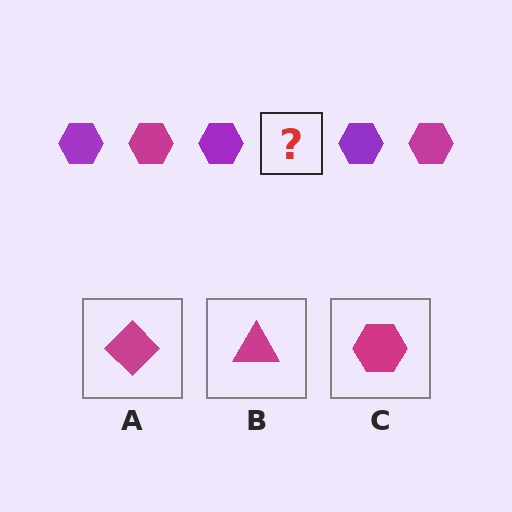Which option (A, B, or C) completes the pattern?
C.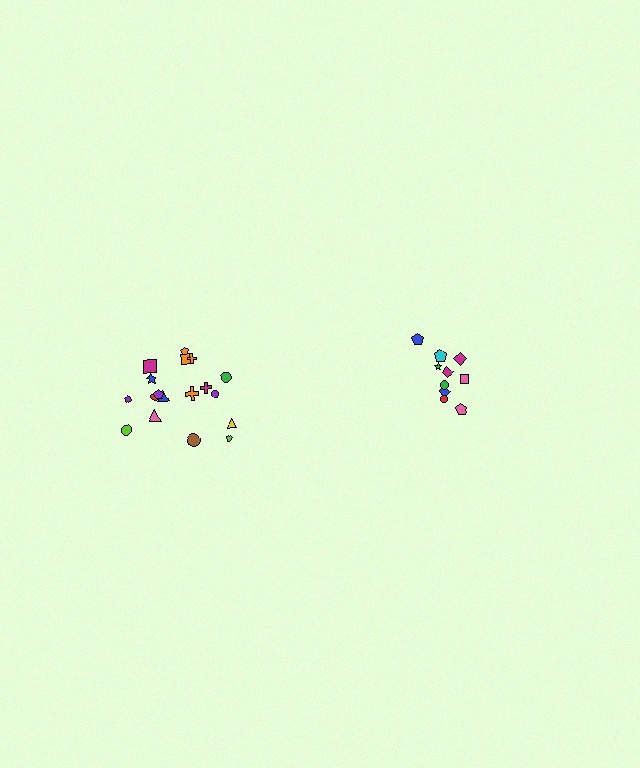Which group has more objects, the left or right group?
The left group.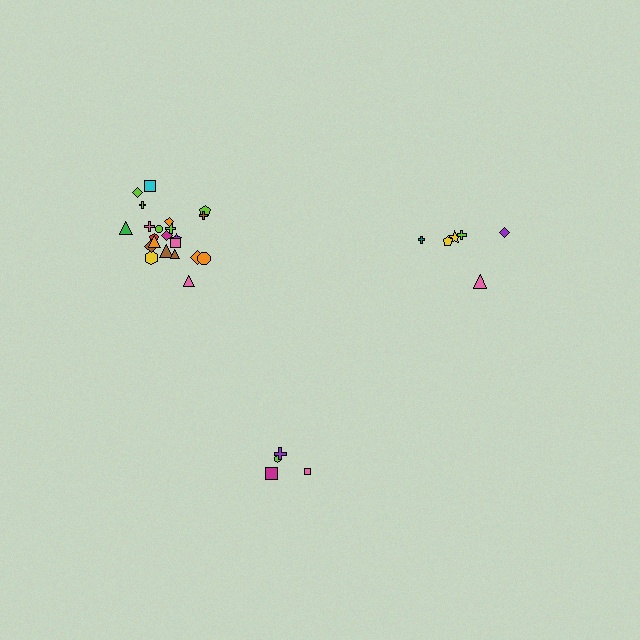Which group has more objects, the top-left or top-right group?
The top-left group.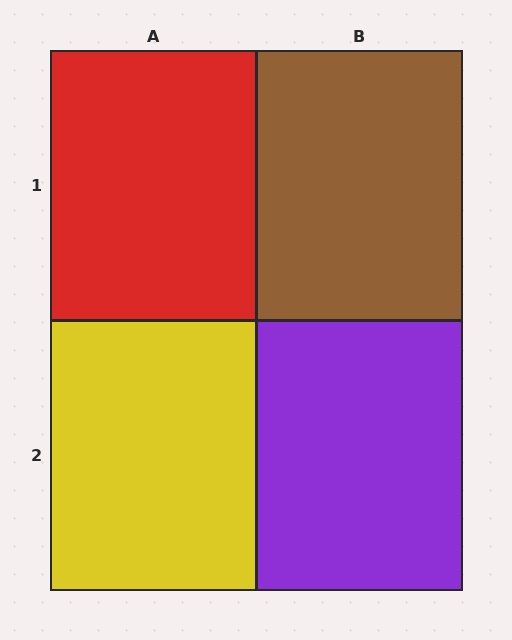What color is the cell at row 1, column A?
Red.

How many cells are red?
1 cell is red.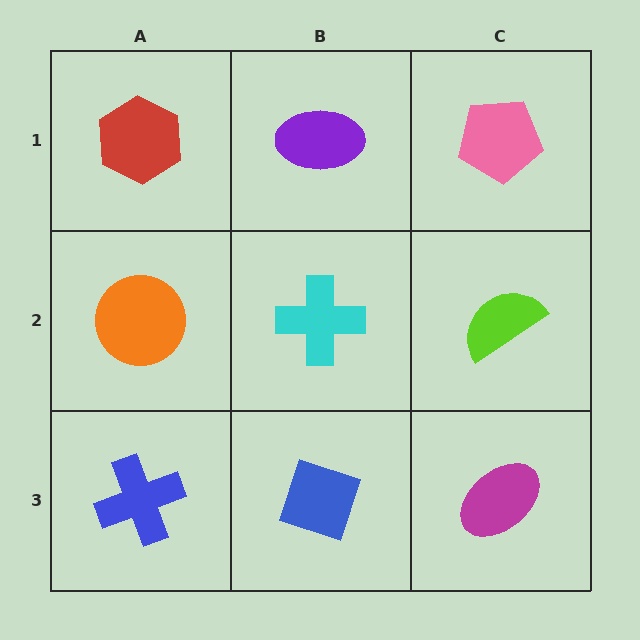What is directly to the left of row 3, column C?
A blue diamond.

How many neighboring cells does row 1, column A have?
2.